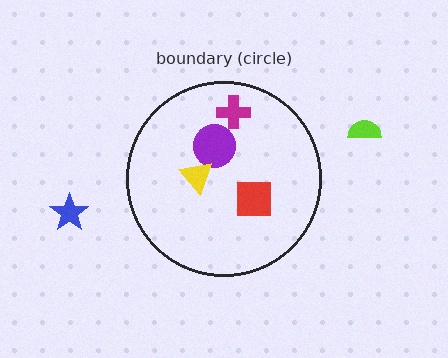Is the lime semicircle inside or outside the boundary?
Outside.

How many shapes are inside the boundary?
4 inside, 2 outside.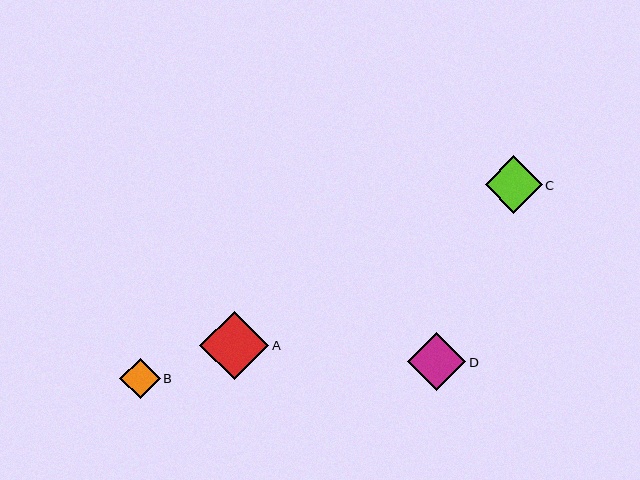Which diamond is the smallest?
Diamond B is the smallest with a size of approximately 40 pixels.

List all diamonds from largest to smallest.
From largest to smallest: A, D, C, B.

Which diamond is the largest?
Diamond A is the largest with a size of approximately 69 pixels.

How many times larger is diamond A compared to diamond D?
Diamond A is approximately 1.2 times the size of diamond D.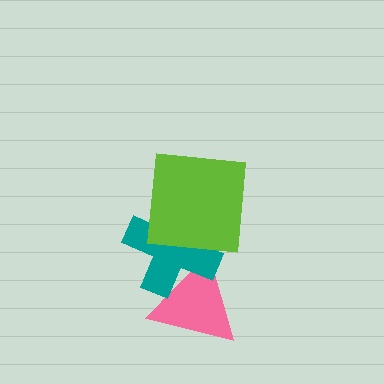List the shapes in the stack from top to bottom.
From top to bottom: the lime square, the teal cross, the pink triangle.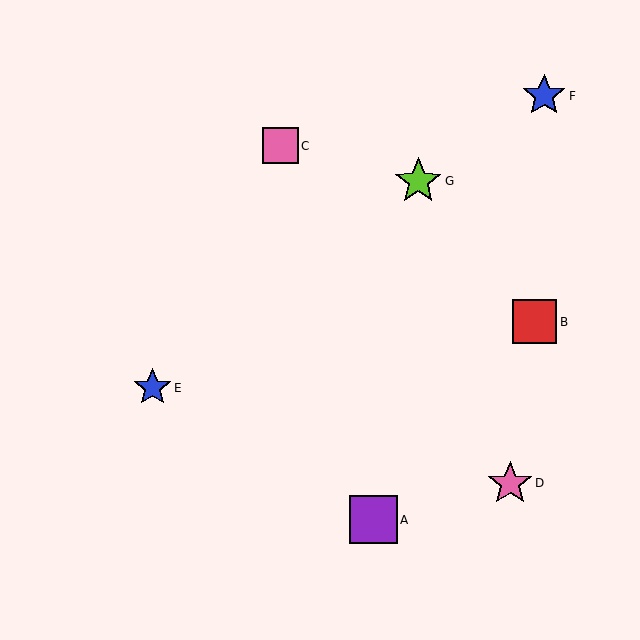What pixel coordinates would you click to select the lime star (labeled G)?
Click at (418, 181) to select the lime star G.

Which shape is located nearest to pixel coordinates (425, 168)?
The lime star (labeled G) at (418, 181) is nearest to that location.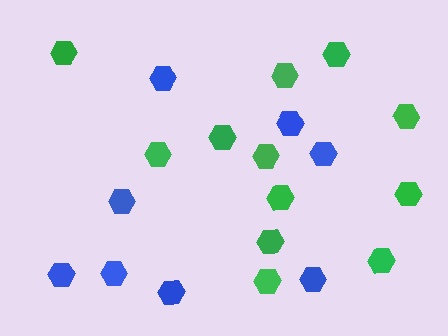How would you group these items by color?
There are 2 groups: one group of blue hexagons (8) and one group of green hexagons (12).